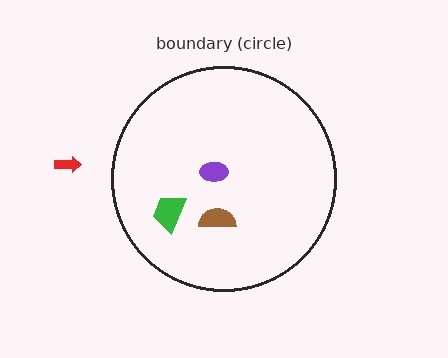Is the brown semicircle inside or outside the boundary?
Inside.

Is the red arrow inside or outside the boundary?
Outside.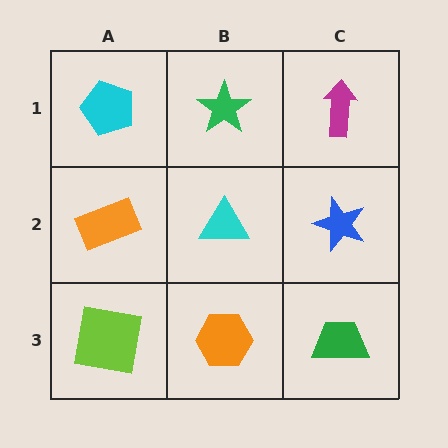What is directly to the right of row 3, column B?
A green trapezoid.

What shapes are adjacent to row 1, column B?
A cyan triangle (row 2, column B), a cyan pentagon (row 1, column A), a magenta arrow (row 1, column C).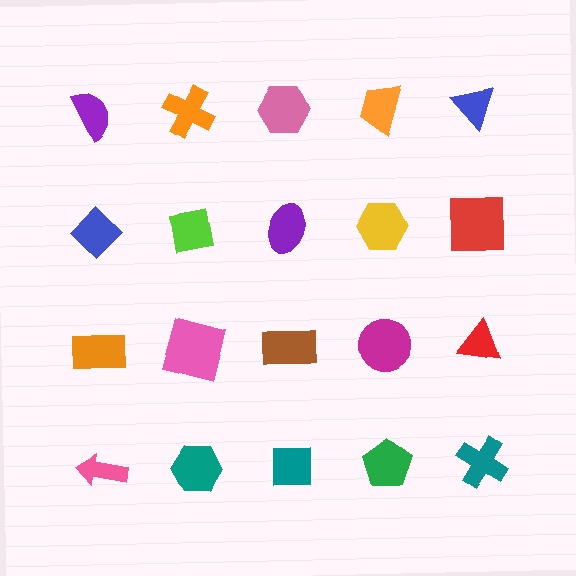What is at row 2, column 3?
A purple ellipse.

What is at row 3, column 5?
A red triangle.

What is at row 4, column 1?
A pink arrow.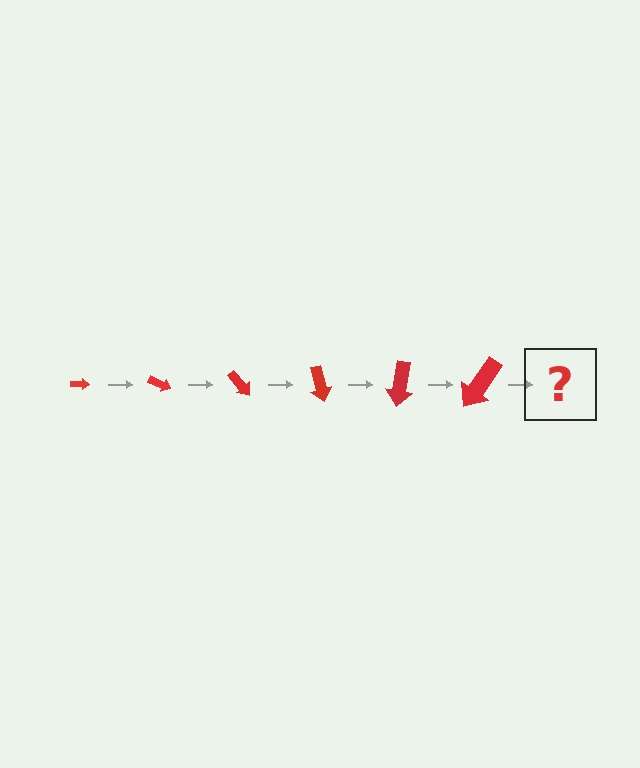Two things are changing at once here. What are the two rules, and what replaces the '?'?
The two rules are that the arrow grows larger each step and it rotates 25 degrees each step. The '?' should be an arrow, larger than the previous one and rotated 150 degrees from the start.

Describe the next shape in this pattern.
It should be an arrow, larger than the previous one and rotated 150 degrees from the start.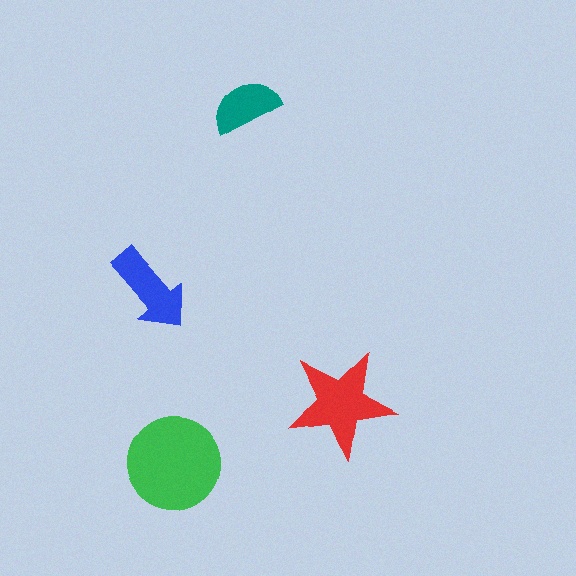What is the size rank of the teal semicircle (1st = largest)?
4th.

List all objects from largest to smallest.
The green circle, the red star, the blue arrow, the teal semicircle.